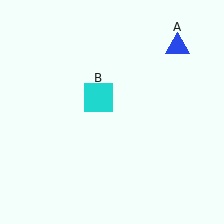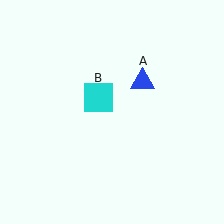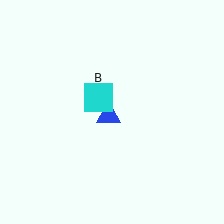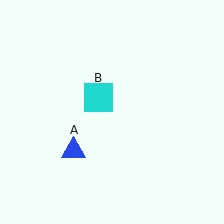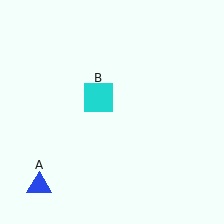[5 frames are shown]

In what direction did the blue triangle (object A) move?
The blue triangle (object A) moved down and to the left.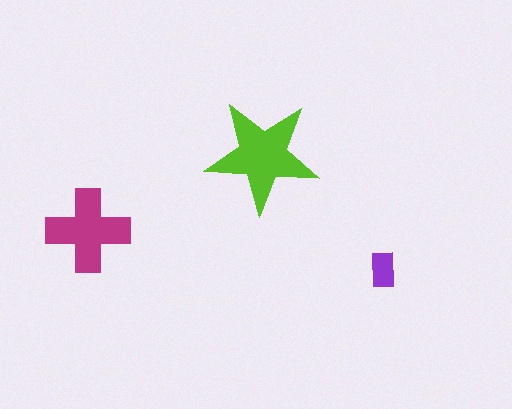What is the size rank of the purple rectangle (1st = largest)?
3rd.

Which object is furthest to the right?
The purple rectangle is rightmost.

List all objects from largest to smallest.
The lime star, the magenta cross, the purple rectangle.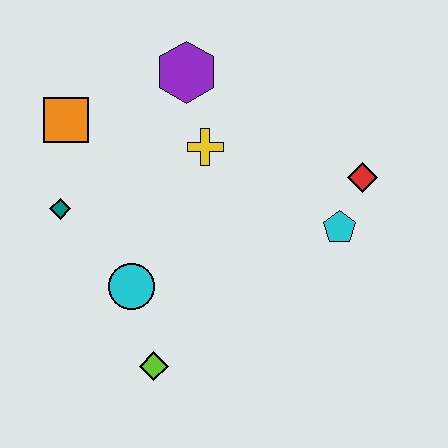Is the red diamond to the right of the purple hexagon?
Yes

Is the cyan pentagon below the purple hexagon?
Yes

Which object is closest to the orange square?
The teal diamond is closest to the orange square.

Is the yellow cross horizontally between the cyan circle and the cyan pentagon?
Yes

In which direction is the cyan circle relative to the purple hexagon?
The cyan circle is below the purple hexagon.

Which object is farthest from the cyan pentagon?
The orange square is farthest from the cyan pentagon.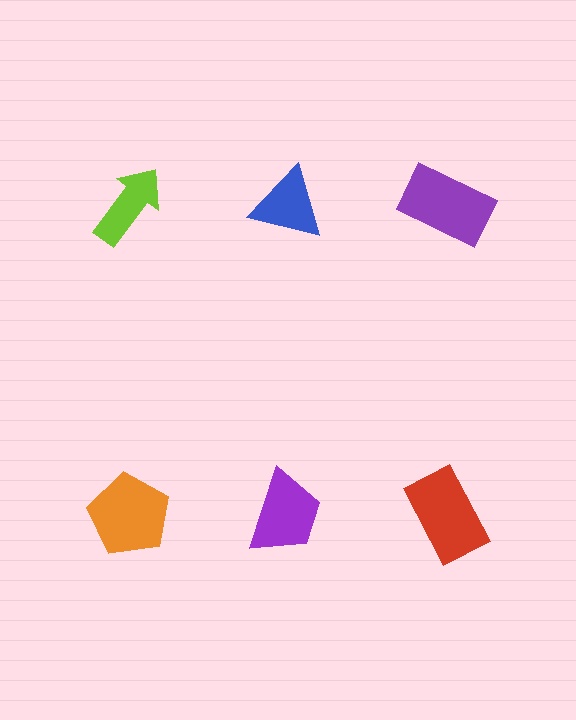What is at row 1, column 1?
A lime arrow.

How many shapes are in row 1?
3 shapes.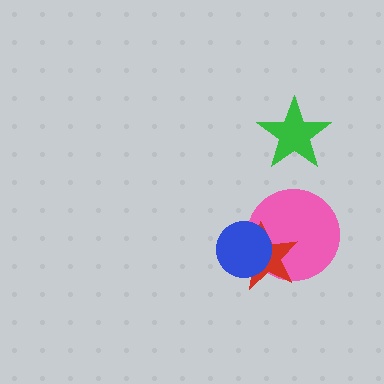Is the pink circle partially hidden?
Yes, it is partially covered by another shape.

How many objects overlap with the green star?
0 objects overlap with the green star.